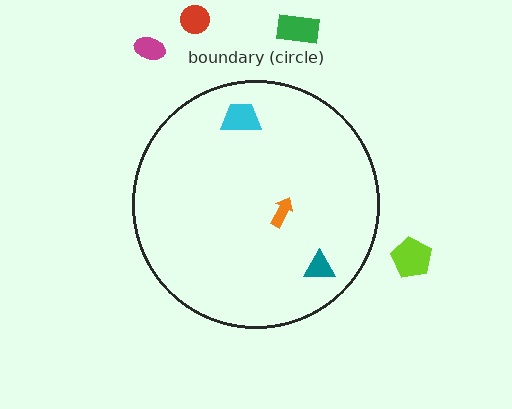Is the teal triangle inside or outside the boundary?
Inside.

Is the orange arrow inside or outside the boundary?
Inside.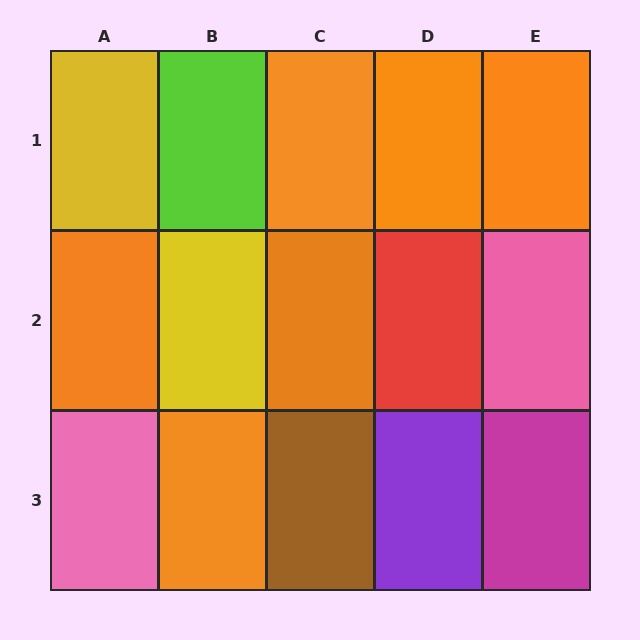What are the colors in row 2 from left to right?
Orange, yellow, orange, red, pink.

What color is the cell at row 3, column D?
Purple.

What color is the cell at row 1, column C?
Orange.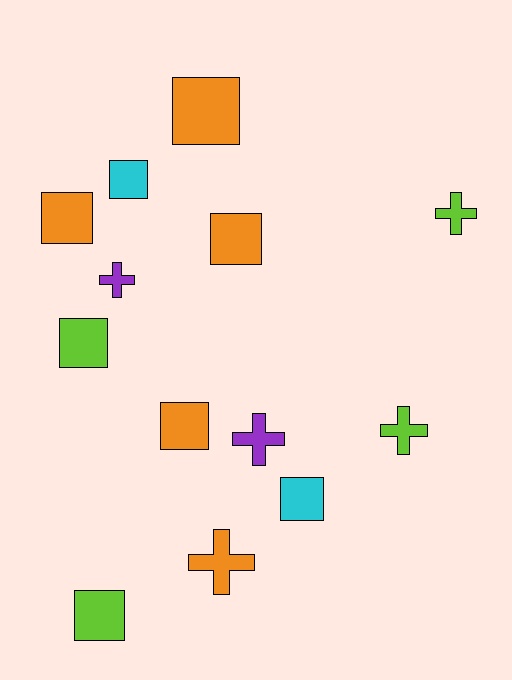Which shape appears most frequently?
Square, with 8 objects.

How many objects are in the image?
There are 13 objects.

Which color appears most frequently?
Orange, with 5 objects.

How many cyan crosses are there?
There are no cyan crosses.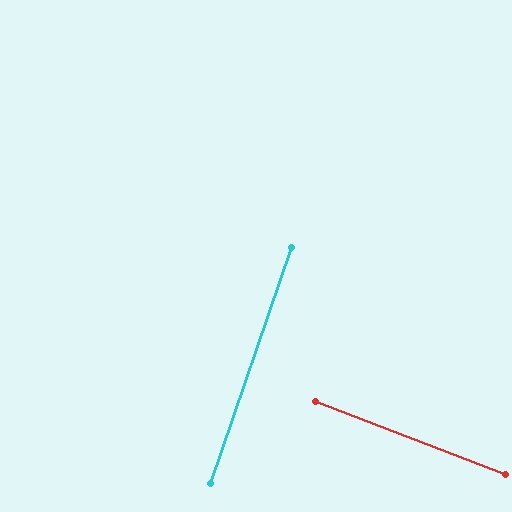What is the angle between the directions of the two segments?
Approximately 88 degrees.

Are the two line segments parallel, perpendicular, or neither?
Perpendicular — they meet at approximately 88°.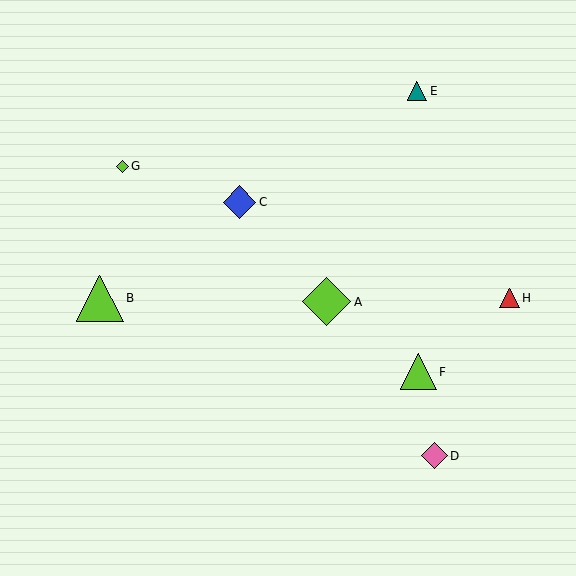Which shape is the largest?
The lime diamond (labeled A) is the largest.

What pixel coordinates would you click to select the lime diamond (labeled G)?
Click at (122, 166) to select the lime diamond G.